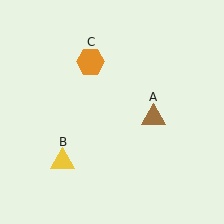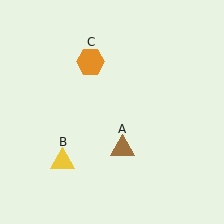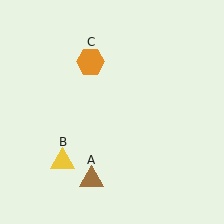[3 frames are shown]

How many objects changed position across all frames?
1 object changed position: brown triangle (object A).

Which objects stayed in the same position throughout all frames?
Yellow triangle (object B) and orange hexagon (object C) remained stationary.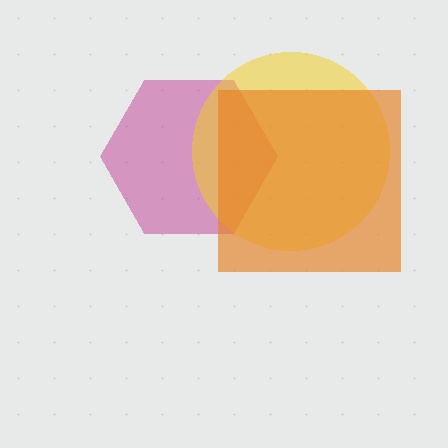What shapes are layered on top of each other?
The layered shapes are: a magenta hexagon, a yellow circle, an orange square.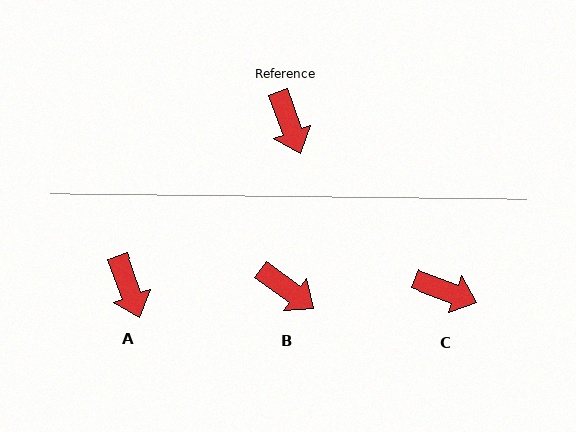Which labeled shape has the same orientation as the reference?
A.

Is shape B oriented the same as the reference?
No, it is off by about 34 degrees.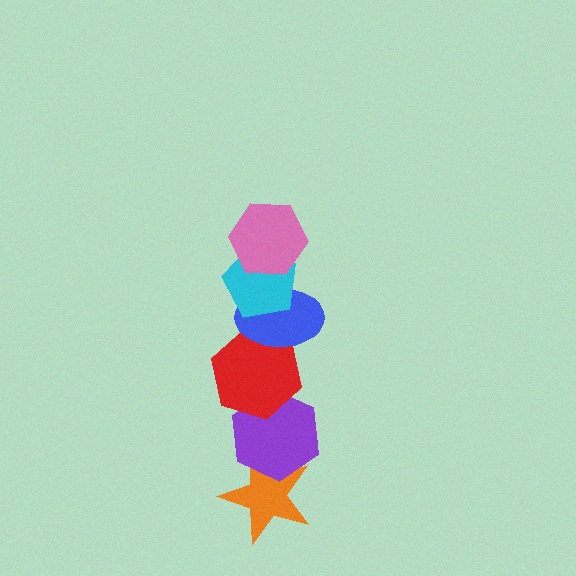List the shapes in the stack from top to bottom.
From top to bottom: the pink hexagon, the cyan pentagon, the blue ellipse, the red hexagon, the purple hexagon, the orange star.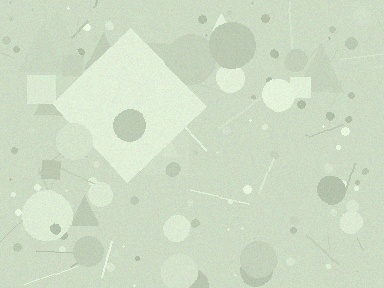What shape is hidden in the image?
A diamond is hidden in the image.